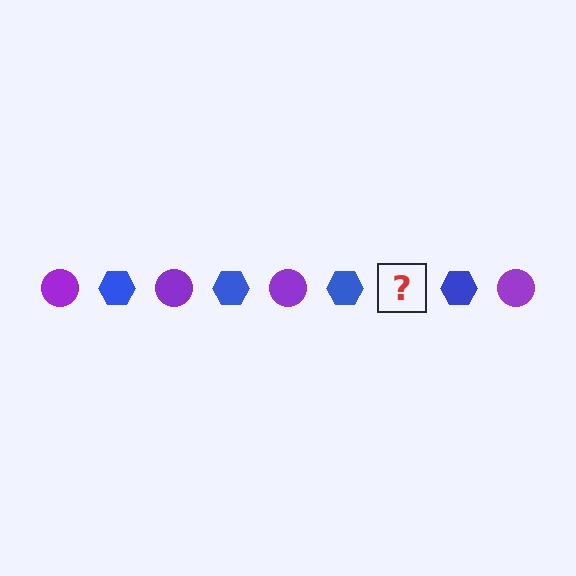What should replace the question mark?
The question mark should be replaced with a purple circle.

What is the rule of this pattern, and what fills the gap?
The rule is that the pattern alternates between purple circle and blue hexagon. The gap should be filled with a purple circle.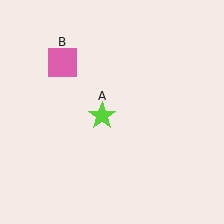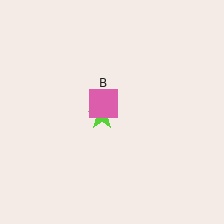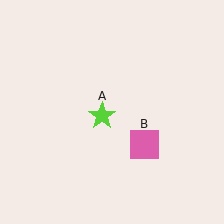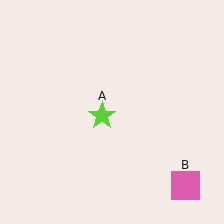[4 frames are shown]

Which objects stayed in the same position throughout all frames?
Lime star (object A) remained stationary.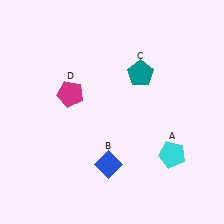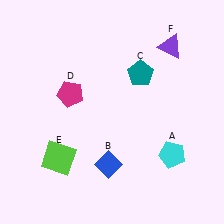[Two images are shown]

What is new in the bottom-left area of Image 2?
A lime square (E) was added in the bottom-left area of Image 2.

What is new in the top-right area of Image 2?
A purple triangle (F) was added in the top-right area of Image 2.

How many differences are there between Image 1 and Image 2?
There are 2 differences between the two images.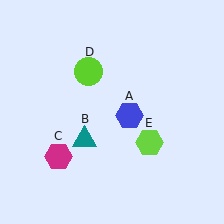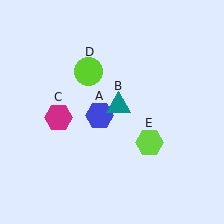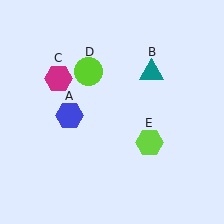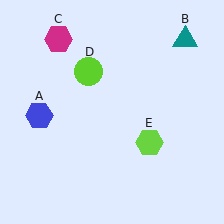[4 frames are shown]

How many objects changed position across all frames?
3 objects changed position: blue hexagon (object A), teal triangle (object B), magenta hexagon (object C).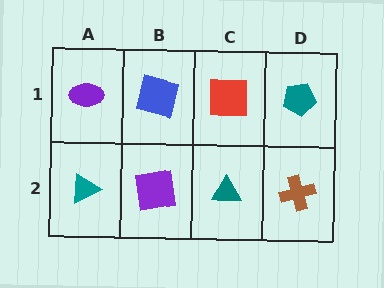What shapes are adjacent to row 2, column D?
A teal pentagon (row 1, column D), a teal triangle (row 2, column C).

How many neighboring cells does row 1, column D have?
2.